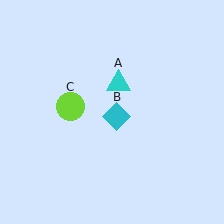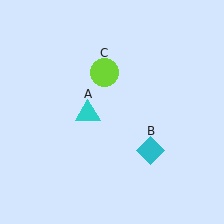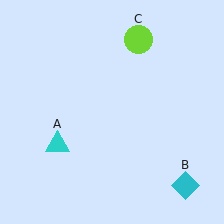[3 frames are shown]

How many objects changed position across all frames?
3 objects changed position: cyan triangle (object A), cyan diamond (object B), lime circle (object C).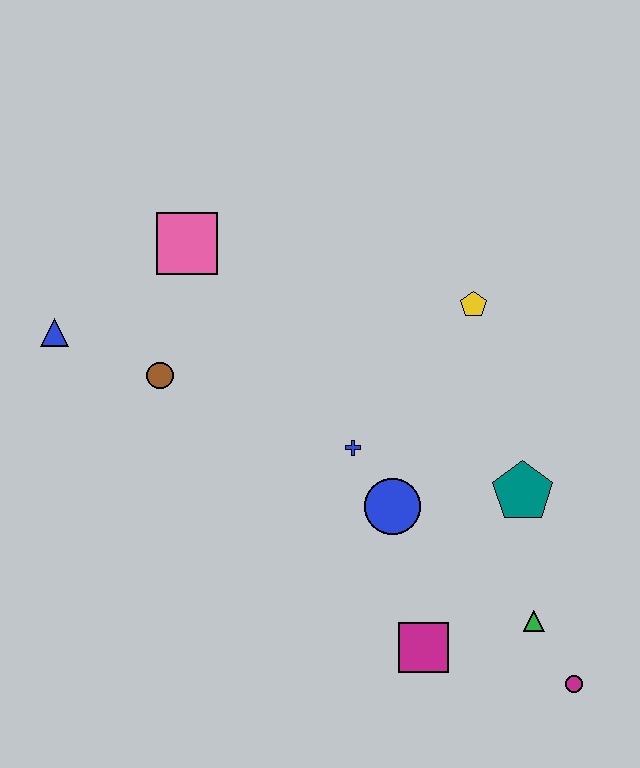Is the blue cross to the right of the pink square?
Yes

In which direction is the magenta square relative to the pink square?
The magenta square is below the pink square.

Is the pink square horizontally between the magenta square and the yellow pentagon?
No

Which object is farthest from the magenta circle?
The blue triangle is farthest from the magenta circle.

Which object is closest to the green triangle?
The magenta circle is closest to the green triangle.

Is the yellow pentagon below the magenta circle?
No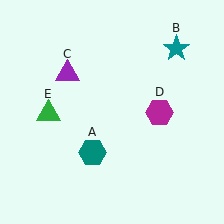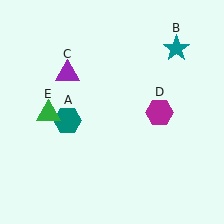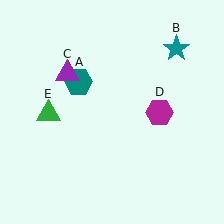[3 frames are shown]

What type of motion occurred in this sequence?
The teal hexagon (object A) rotated clockwise around the center of the scene.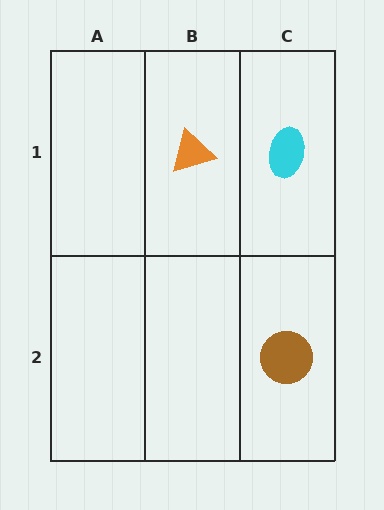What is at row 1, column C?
A cyan ellipse.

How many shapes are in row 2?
1 shape.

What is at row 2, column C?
A brown circle.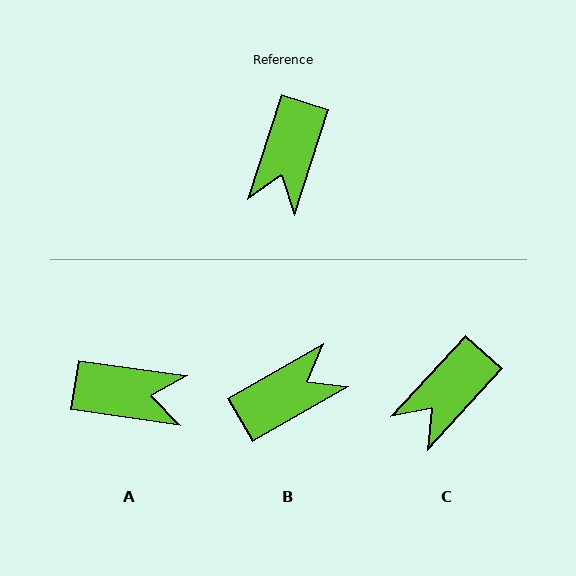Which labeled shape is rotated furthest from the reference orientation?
B, about 138 degrees away.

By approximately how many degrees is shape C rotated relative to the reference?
Approximately 25 degrees clockwise.